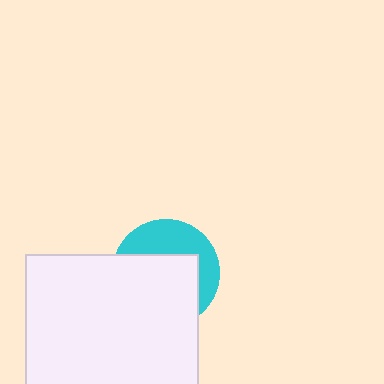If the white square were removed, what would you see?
You would see the complete cyan circle.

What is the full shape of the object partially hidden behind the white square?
The partially hidden object is a cyan circle.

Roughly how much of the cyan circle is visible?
A small part of it is visible (roughly 38%).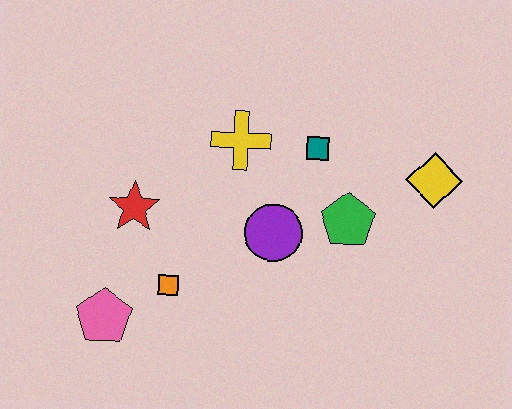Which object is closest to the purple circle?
The green pentagon is closest to the purple circle.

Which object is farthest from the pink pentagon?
The yellow diamond is farthest from the pink pentagon.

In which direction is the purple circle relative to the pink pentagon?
The purple circle is to the right of the pink pentagon.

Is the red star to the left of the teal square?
Yes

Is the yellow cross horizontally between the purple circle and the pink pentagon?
Yes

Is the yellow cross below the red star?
No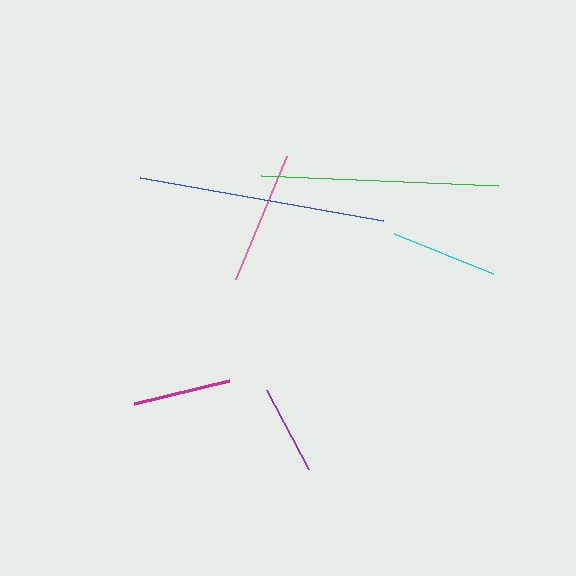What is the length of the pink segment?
The pink segment is approximately 133 pixels long.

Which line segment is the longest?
The blue line is the longest at approximately 246 pixels.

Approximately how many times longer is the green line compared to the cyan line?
The green line is approximately 2.2 times the length of the cyan line.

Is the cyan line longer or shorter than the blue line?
The blue line is longer than the cyan line.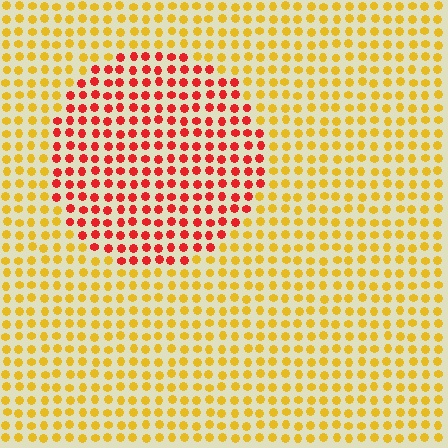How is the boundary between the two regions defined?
The boundary is defined purely by a slight shift in hue (about 49 degrees). Spacing, size, and orientation are identical on both sides.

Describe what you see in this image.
The image is filled with small yellow elements in a uniform arrangement. A circle-shaped region is visible where the elements are tinted to a slightly different hue, forming a subtle color boundary.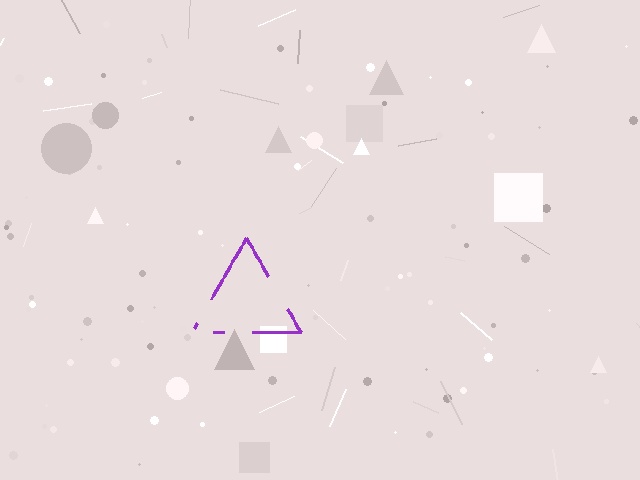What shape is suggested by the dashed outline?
The dashed outline suggests a triangle.